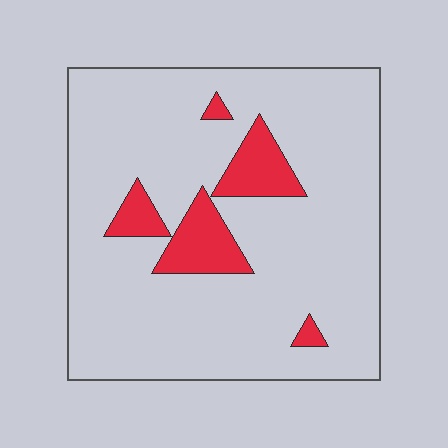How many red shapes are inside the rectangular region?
5.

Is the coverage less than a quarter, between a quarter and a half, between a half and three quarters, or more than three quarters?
Less than a quarter.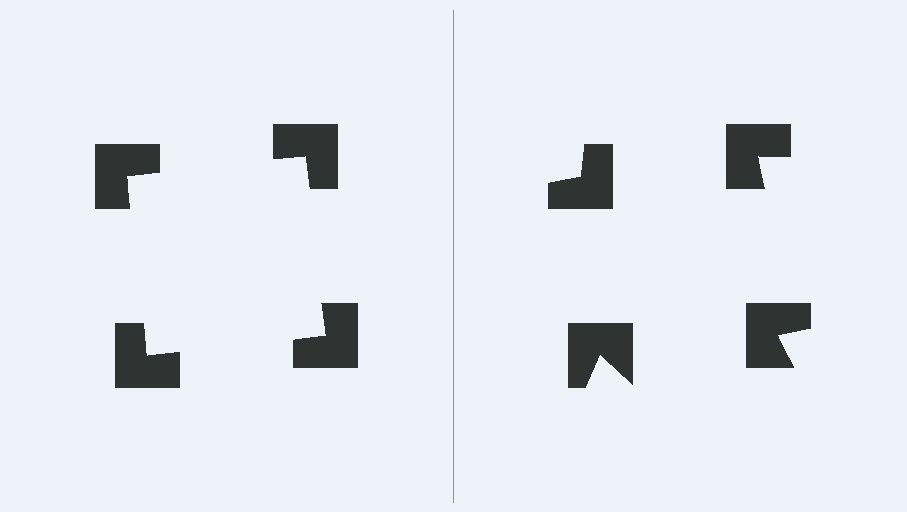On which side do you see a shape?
An illusory square appears on the left side. On the right side the wedge cuts are rotated, so no coherent shape forms.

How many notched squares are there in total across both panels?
8 — 4 on each side.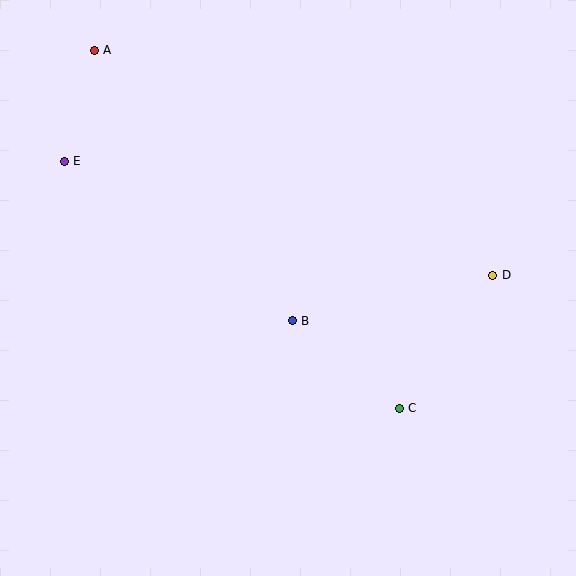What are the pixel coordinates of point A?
Point A is at (94, 50).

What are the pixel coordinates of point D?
Point D is at (493, 275).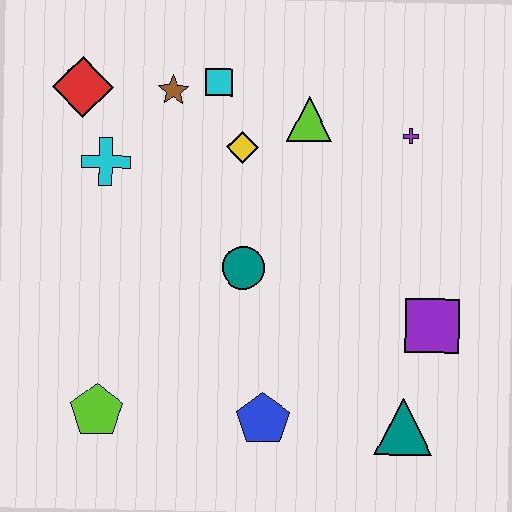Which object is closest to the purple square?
The teal triangle is closest to the purple square.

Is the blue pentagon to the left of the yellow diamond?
No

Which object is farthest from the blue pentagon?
The red diamond is farthest from the blue pentagon.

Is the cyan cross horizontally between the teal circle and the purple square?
No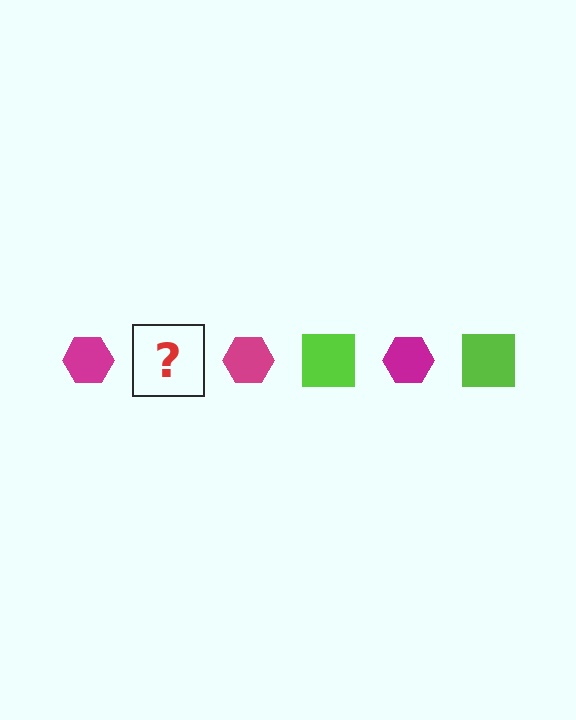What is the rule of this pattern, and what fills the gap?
The rule is that the pattern alternates between magenta hexagon and lime square. The gap should be filled with a lime square.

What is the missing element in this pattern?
The missing element is a lime square.